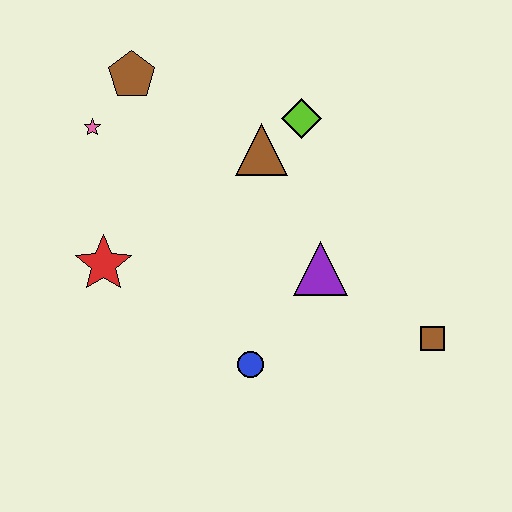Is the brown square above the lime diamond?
No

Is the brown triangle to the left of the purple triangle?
Yes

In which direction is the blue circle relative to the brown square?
The blue circle is to the left of the brown square.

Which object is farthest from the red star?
The brown square is farthest from the red star.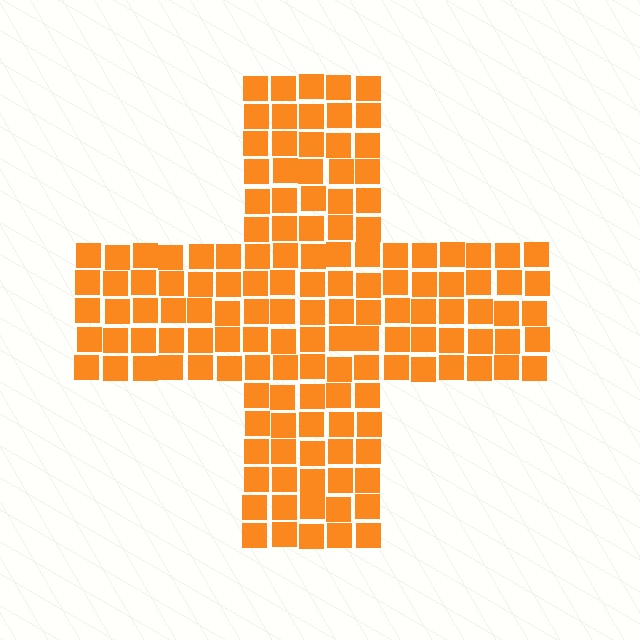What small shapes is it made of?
It is made of small squares.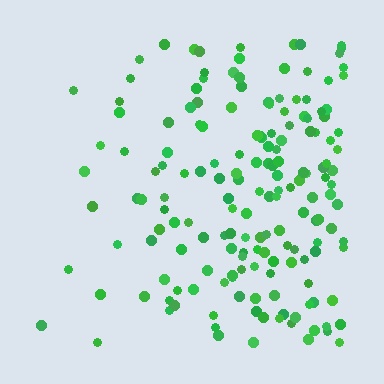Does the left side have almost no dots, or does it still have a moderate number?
Still a moderate number, just noticeably fewer than the right.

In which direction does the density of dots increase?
From left to right, with the right side densest.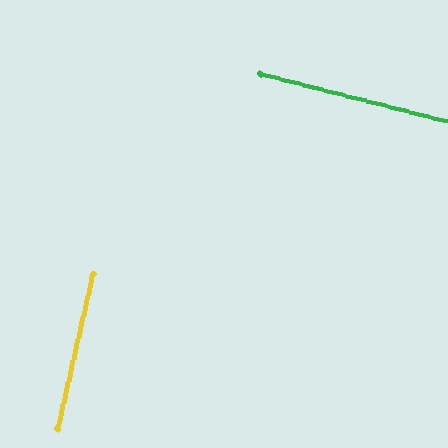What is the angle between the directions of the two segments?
Approximately 89 degrees.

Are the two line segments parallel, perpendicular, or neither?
Perpendicular — they meet at approximately 89°.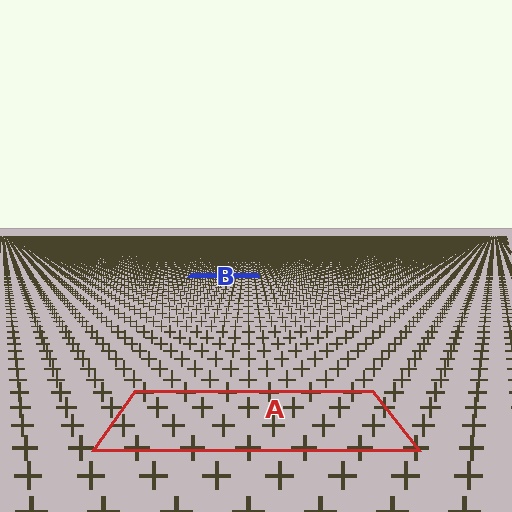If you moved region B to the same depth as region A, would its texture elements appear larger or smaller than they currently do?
They would appear larger. At a closer depth, the same texture elements are projected at a bigger on-screen size.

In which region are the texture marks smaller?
The texture marks are smaller in region B, because it is farther away.